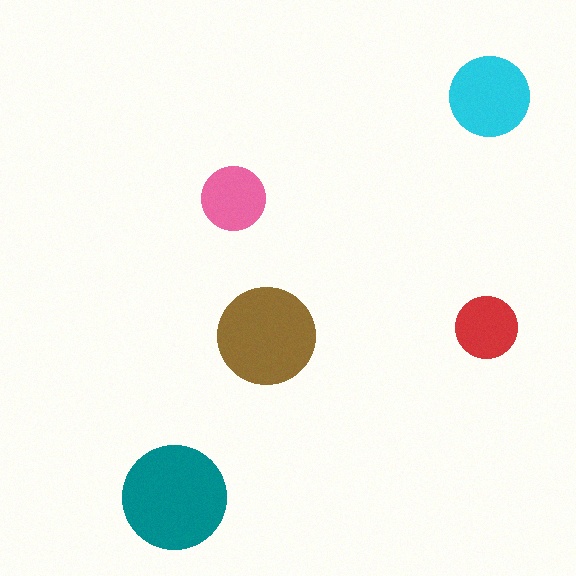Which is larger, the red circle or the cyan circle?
The cyan one.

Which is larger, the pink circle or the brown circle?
The brown one.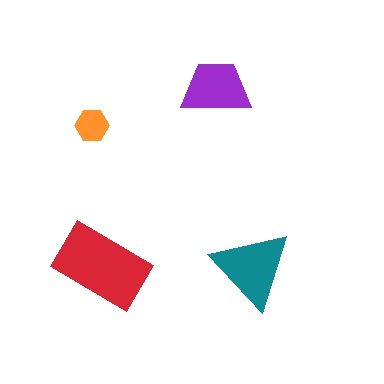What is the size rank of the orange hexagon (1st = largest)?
4th.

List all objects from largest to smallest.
The red rectangle, the teal triangle, the purple trapezoid, the orange hexagon.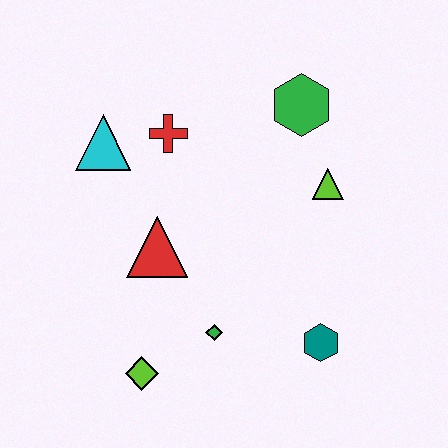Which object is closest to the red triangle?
The green diamond is closest to the red triangle.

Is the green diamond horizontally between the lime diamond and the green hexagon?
Yes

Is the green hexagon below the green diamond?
No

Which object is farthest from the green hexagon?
The lime diamond is farthest from the green hexagon.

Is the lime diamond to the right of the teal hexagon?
No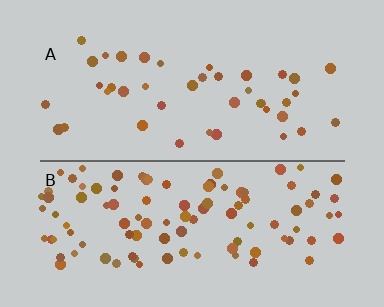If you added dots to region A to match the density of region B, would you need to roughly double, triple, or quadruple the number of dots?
Approximately double.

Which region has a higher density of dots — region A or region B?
B (the bottom).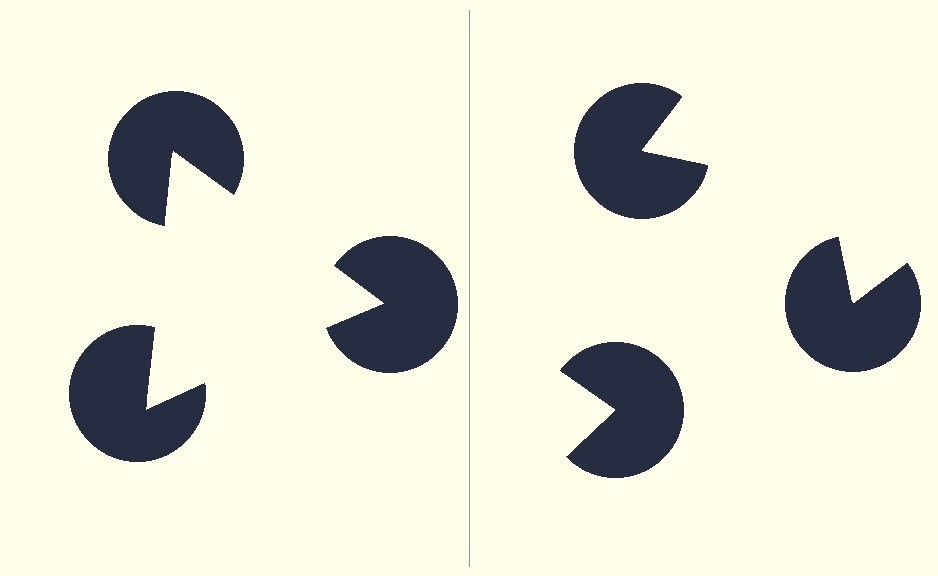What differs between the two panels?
The pac-man discs are positioned identically on both sides; only the wedge orientations differ. On the left they align to a triangle; on the right they are misaligned.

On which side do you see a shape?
An illusory triangle appears on the left side. On the right side the wedge cuts are rotated, so no coherent shape forms.